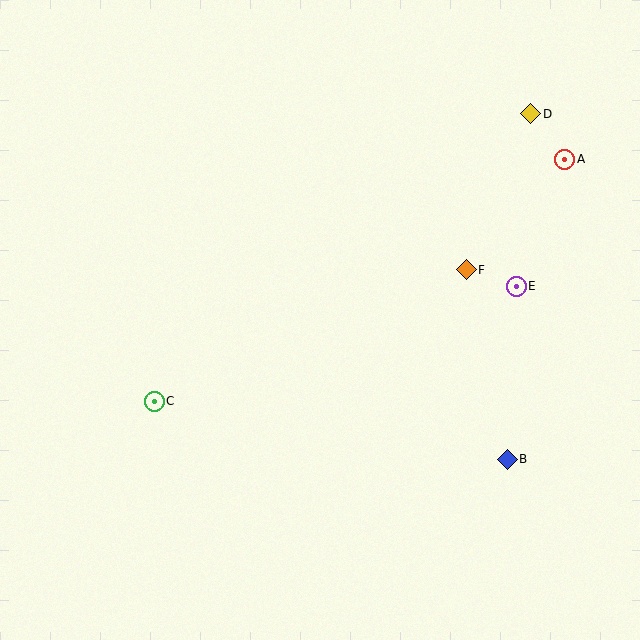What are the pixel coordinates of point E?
Point E is at (516, 286).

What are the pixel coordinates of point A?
Point A is at (565, 159).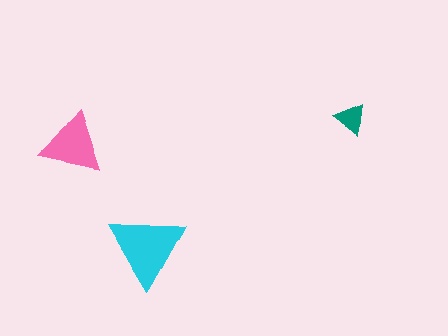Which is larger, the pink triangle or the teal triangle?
The pink one.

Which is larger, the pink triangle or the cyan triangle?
The cyan one.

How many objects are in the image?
There are 3 objects in the image.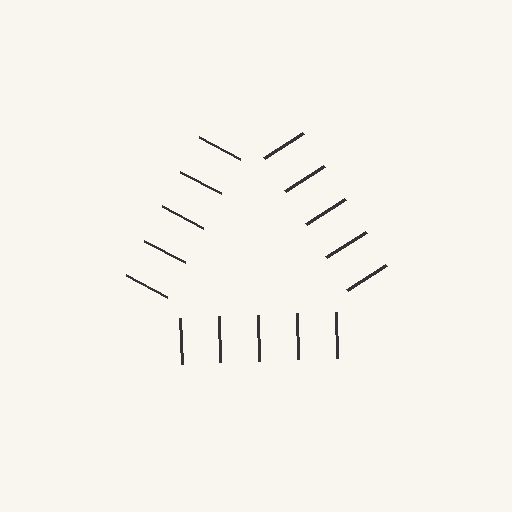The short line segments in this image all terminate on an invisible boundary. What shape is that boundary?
An illusory triangle — the line segments terminate on its edges but no continuous stroke is drawn.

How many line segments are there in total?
15 — 5 along each of the 3 edges.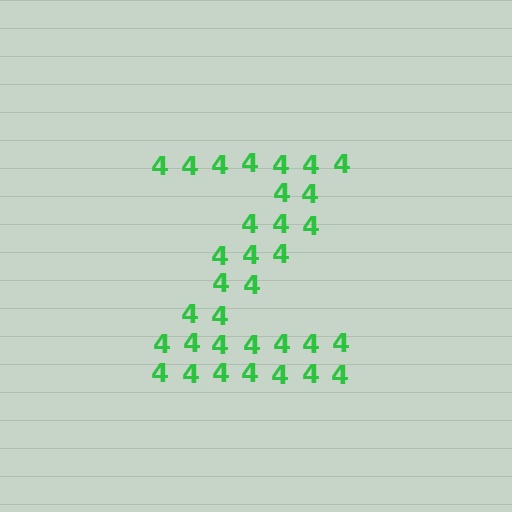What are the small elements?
The small elements are digit 4's.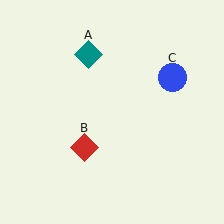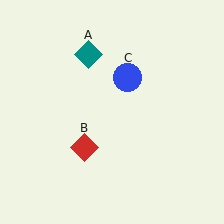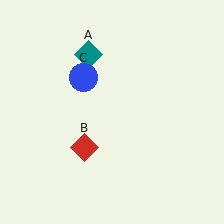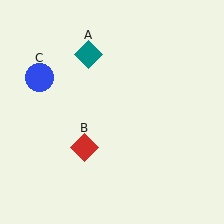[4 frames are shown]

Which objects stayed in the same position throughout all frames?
Teal diamond (object A) and red diamond (object B) remained stationary.